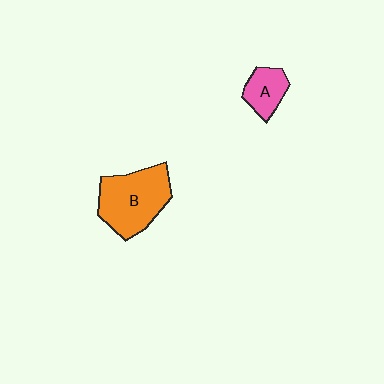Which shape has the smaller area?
Shape A (pink).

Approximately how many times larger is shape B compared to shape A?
Approximately 2.3 times.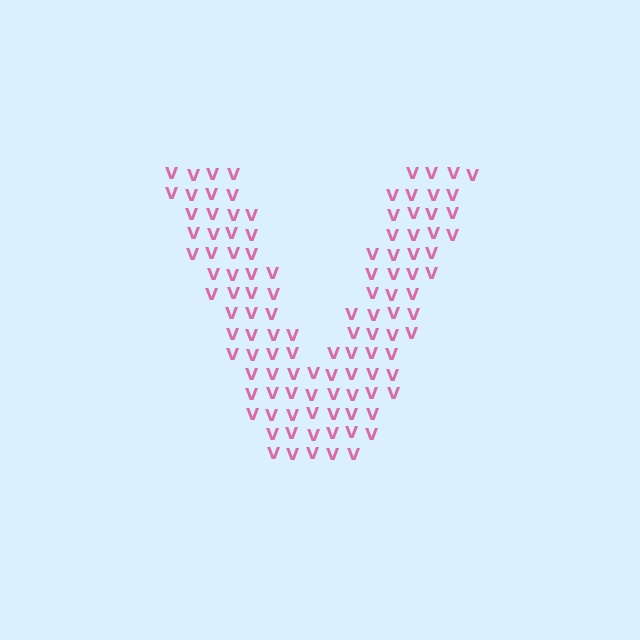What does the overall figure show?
The overall figure shows the letter V.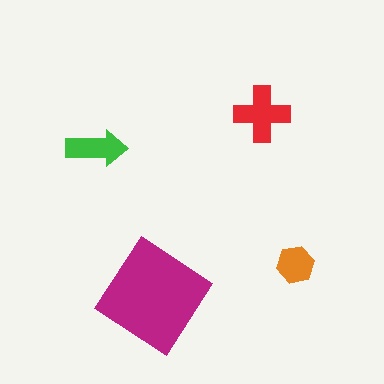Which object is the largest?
The magenta diamond.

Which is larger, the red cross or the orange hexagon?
The red cross.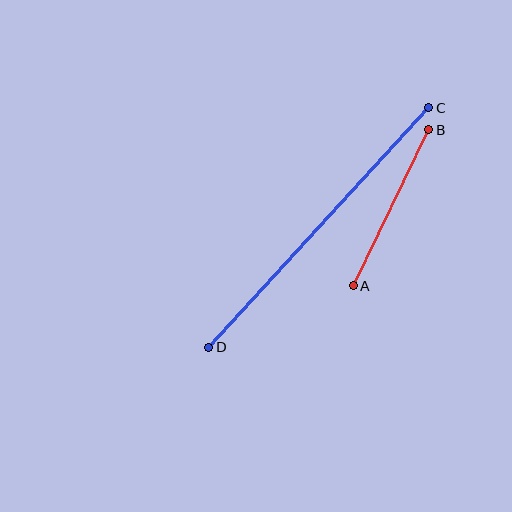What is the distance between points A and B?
The distance is approximately 173 pixels.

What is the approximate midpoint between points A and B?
The midpoint is at approximately (391, 208) pixels.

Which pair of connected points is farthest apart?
Points C and D are farthest apart.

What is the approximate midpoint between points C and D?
The midpoint is at approximately (319, 228) pixels.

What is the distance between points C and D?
The distance is approximately 326 pixels.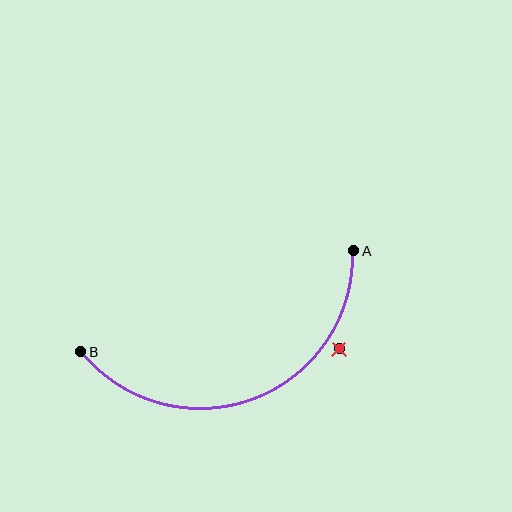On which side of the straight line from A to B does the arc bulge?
The arc bulges below the straight line connecting A and B.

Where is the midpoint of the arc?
The arc midpoint is the point on the curve farthest from the straight line joining A and B. It sits below that line.